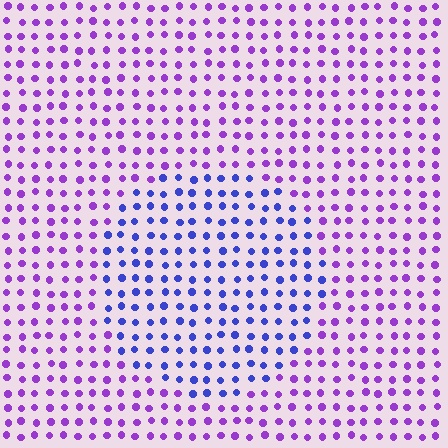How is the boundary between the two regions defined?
The boundary is defined purely by a slight shift in hue (about 43 degrees). Spacing, size, and orientation are identical on both sides.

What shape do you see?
I see a circle.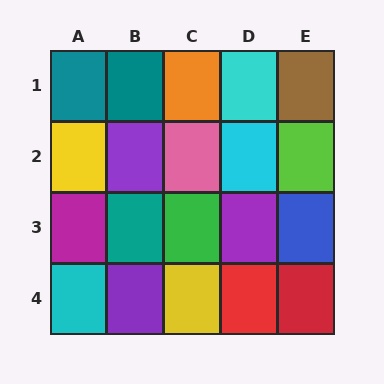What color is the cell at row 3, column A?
Magenta.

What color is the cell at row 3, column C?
Green.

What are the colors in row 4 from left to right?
Cyan, purple, yellow, red, red.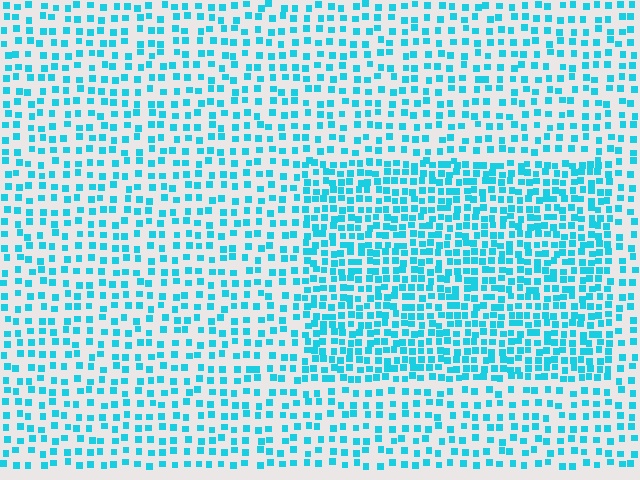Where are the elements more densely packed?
The elements are more densely packed inside the rectangle boundary.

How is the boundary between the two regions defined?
The boundary is defined by a change in element density (approximately 1.8x ratio). All elements are the same color, size, and shape.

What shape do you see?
I see a rectangle.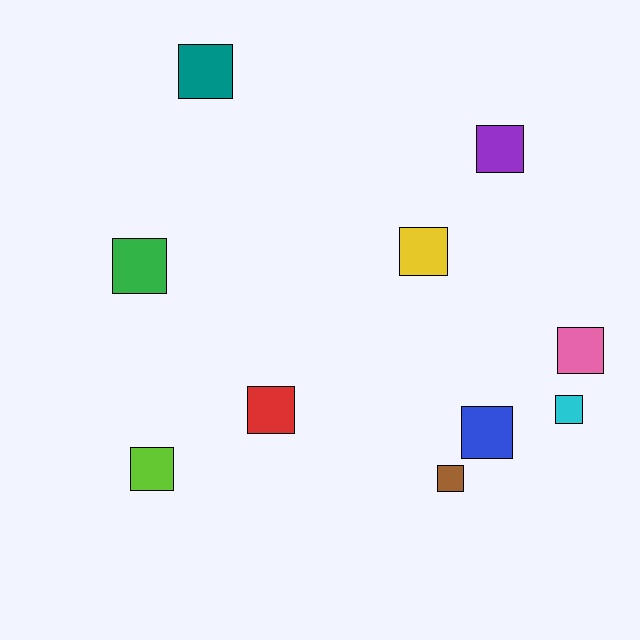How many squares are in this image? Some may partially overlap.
There are 10 squares.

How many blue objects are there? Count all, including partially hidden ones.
There is 1 blue object.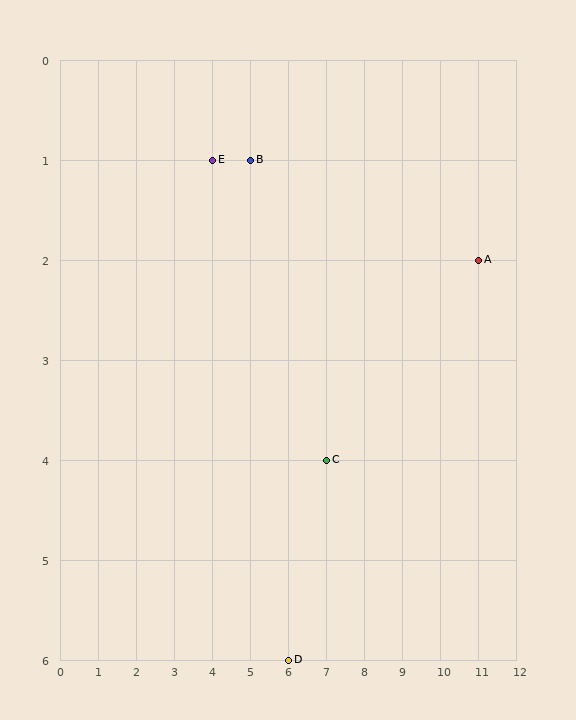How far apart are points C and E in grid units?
Points C and E are 3 columns and 3 rows apart (about 4.2 grid units diagonally).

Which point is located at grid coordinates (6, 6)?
Point D is at (6, 6).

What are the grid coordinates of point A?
Point A is at grid coordinates (11, 2).